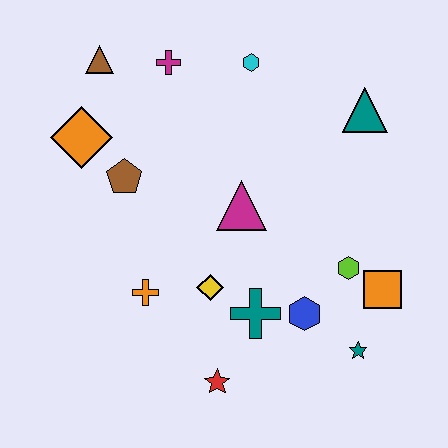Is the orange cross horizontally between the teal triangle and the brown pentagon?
Yes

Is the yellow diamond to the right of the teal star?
No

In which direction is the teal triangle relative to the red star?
The teal triangle is above the red star.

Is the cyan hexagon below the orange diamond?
No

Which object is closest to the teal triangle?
The cyan hexagon is closest to the teal triangle.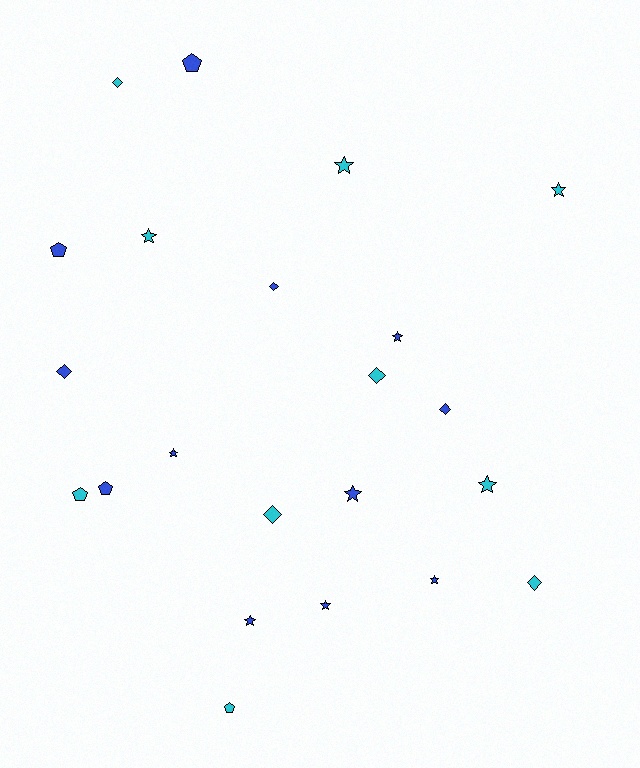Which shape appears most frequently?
Star, with 10 objects.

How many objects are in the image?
There are 22 objects.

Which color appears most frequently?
Blue, with 12 objects.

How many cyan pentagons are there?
There are 2 cyan pentagons.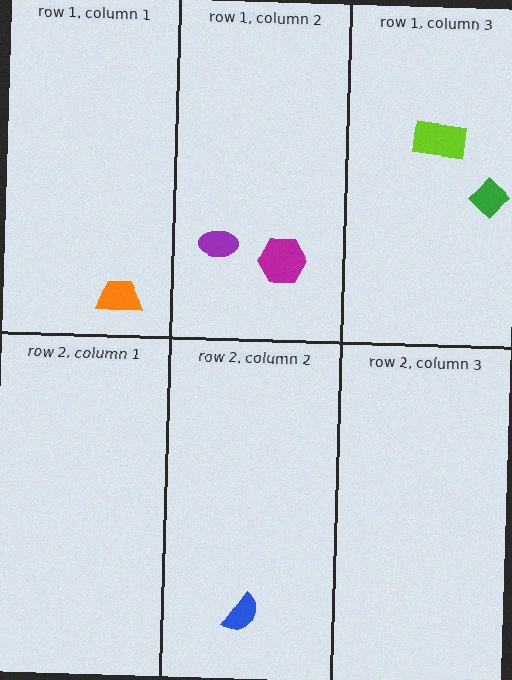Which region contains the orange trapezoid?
The row 1, column 1 region.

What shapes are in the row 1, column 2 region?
The magenta hexagon, the purple ellipse.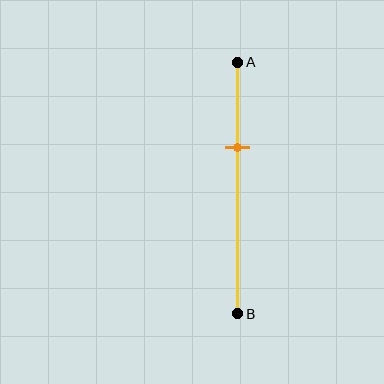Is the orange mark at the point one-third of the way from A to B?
Yes, the mark is approximately at the one-third point.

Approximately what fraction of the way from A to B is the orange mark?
The orange mark is approximately 35% of the way from A to B.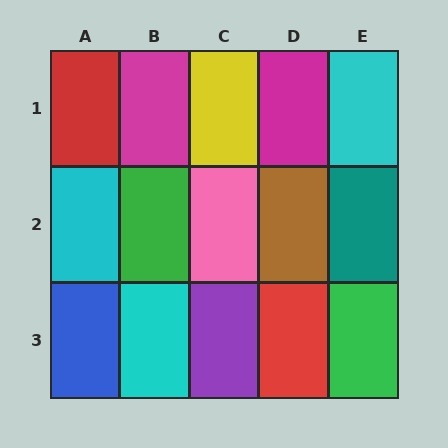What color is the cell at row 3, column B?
Cyan.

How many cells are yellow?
1 cell is yellow.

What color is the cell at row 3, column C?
Purple.